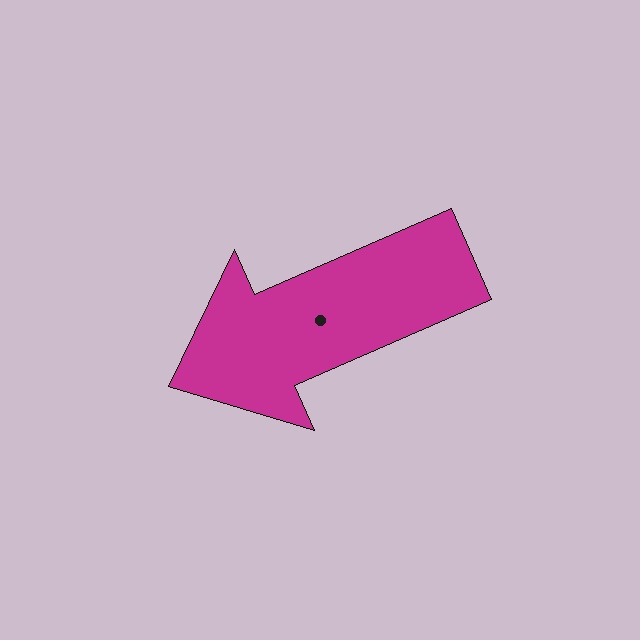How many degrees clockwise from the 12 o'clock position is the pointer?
Approximately 246 degrees.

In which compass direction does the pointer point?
Southwest.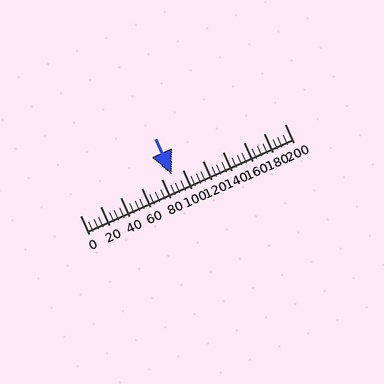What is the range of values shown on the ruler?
The ruler shows values from 0 to 200.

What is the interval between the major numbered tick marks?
The major tick marks are spaced 20 units apart.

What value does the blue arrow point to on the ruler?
The blue arrow points to approximately 90.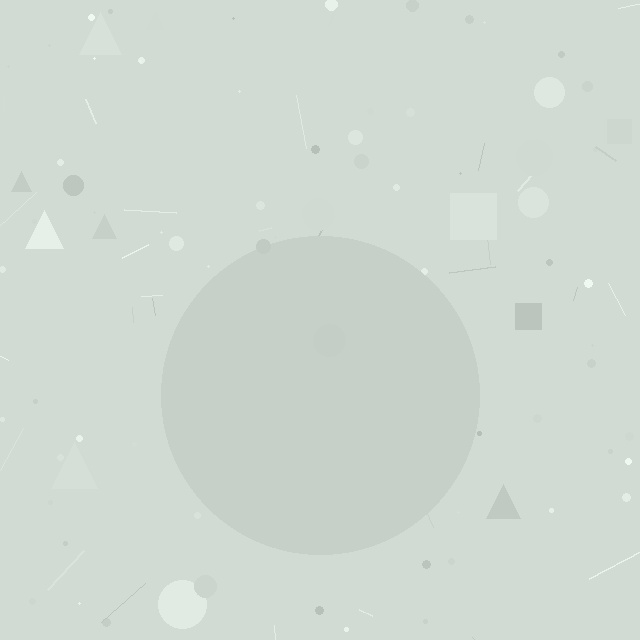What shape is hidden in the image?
A circle is hidden in the image.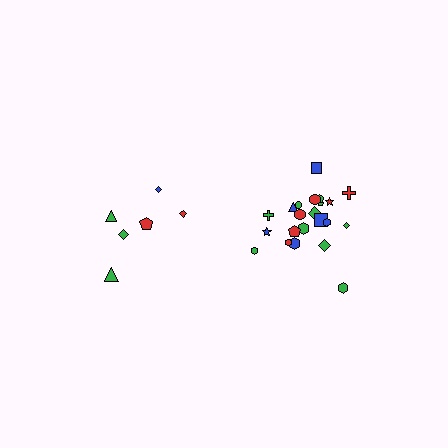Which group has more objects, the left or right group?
The right group.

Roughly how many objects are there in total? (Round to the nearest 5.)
Roughly 30 objects in total.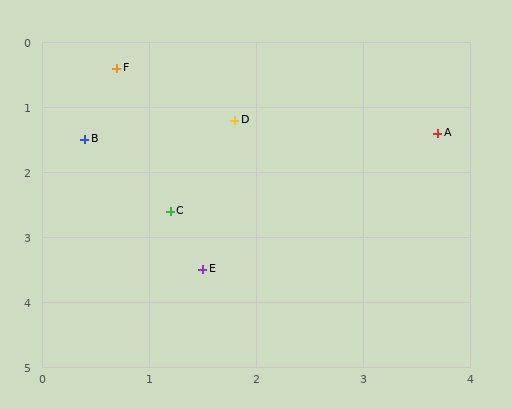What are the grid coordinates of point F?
Point F is at approximately (0.7, 0.4).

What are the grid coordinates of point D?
Point D is at approximately (1.8, 1.2).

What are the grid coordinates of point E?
Point E is at approximately (1.5, 3.5).